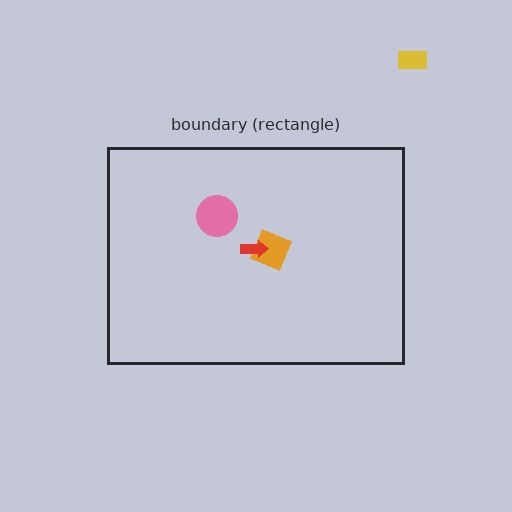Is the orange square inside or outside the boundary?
Inside.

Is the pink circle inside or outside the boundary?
Inside.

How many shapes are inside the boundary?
3 inside, 1 outside.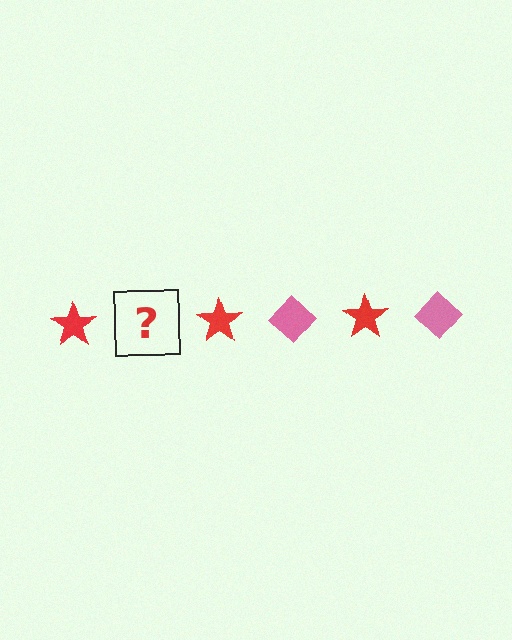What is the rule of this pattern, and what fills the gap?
The rule is that the pattern alternates between red star and pink diamond. The gap should be filled with a pink diamond.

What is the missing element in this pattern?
The missing element is a pink diamond.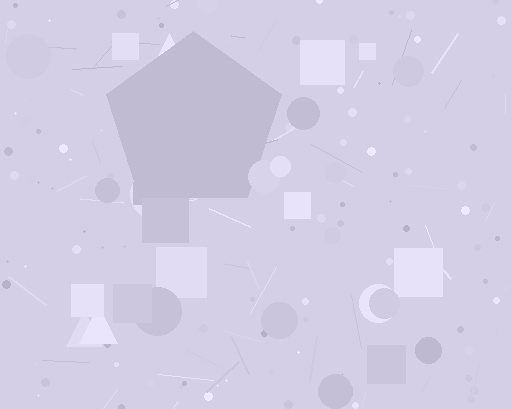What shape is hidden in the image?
A pentagon is hidden in the image.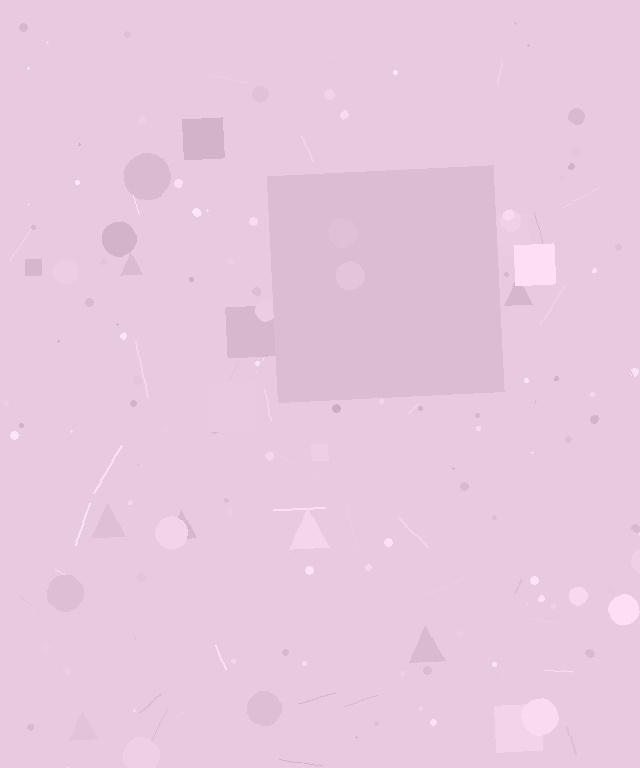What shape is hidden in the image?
A square is hidden in the image.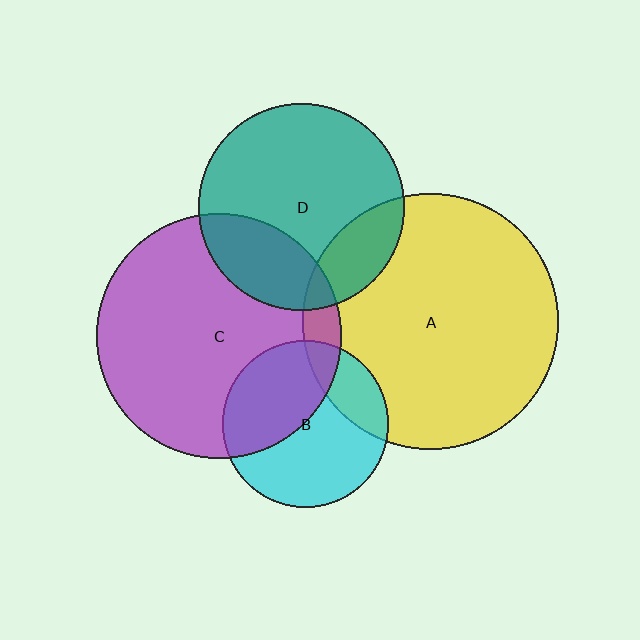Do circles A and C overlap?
Yes.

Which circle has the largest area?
Circle A (yellow).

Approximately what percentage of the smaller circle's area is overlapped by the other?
Approximately 5%.